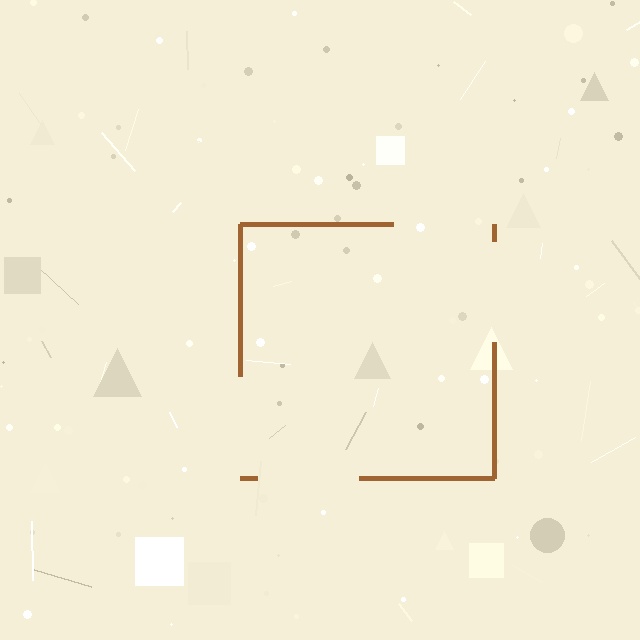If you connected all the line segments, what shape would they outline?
They would outline a square.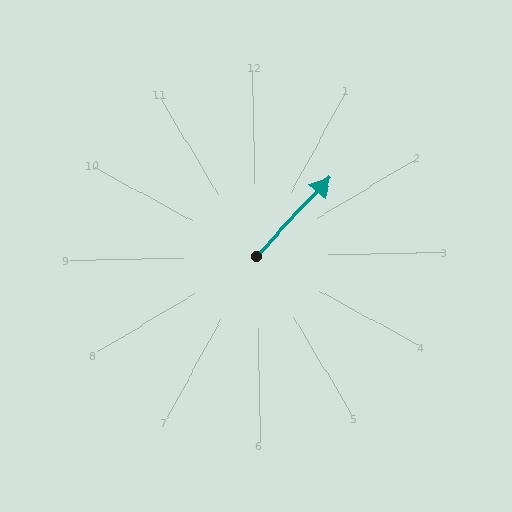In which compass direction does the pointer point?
Northeast.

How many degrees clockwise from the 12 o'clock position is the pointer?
Approximately 45 degrees.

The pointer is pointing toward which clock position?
Roughly 1 o'clock.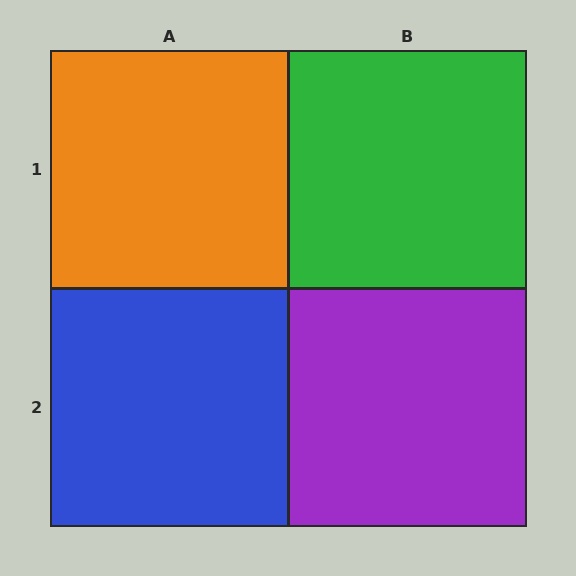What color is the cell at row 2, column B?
Purple.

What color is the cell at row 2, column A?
Blue.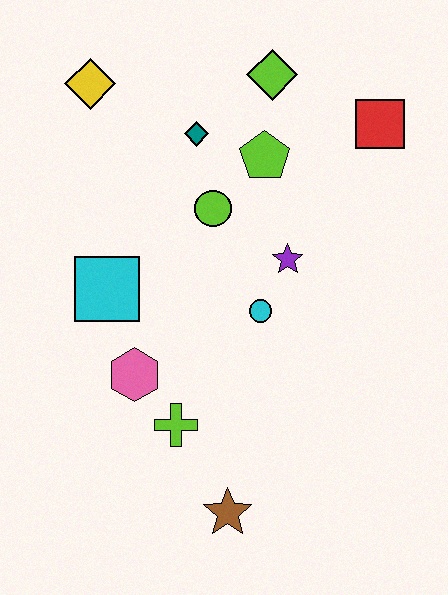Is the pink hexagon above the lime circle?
No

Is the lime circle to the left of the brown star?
Yes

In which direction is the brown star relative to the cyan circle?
The brown star is below the cyan circle.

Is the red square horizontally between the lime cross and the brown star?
No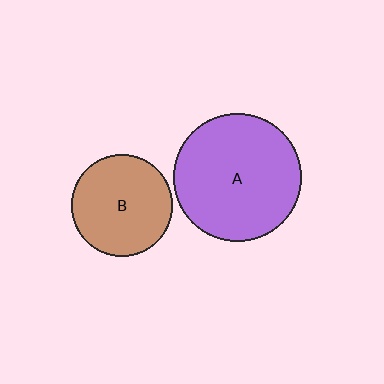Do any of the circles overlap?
No, none of the circles overlap.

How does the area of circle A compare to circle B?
Approximately 1.6 times.